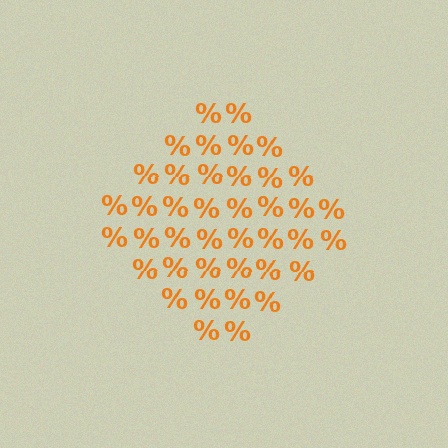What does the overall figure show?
The overall figure shows a diamond.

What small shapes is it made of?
It is made of small percent signs.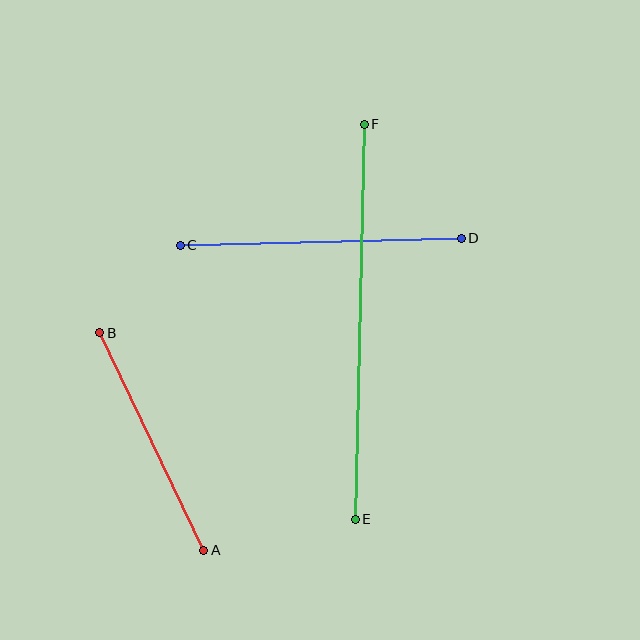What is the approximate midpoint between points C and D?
The midpoint is at approximately (321, 242) pixels.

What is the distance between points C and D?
The distance is approximately 281 pixels.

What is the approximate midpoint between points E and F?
The midpoint is at approximately (360, 322) pixels.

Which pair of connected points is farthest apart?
Points E and F are farthest apart.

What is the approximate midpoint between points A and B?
The midpoint is at approximately (152, 441) pixels.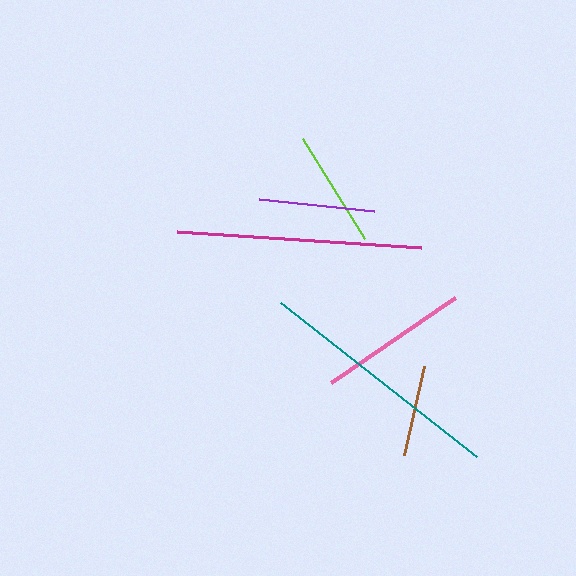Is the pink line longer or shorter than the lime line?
The pink line is longer than the lime line.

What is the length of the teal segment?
The teal segment is approximately 249 pixels long.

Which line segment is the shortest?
The brown line is the shortest at approximately 92 pixels.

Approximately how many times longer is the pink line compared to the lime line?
The pink line is approximately 1.3 times the length of the lime line.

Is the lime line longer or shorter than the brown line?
The lime line is longer than the brown line.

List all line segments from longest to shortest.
From longest to shortest: teal, magenta, pink, lime, purple, brown.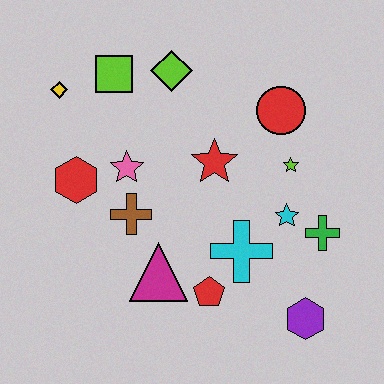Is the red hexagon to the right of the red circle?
No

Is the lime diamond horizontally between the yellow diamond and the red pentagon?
Yes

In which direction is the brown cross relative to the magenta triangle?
The brown cross is above the magenta triangle.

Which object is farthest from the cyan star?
The yellow diamond is farthest from the cyan star.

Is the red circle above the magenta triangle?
Yes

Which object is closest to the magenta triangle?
The red pentagon is closest to the magenta triangle.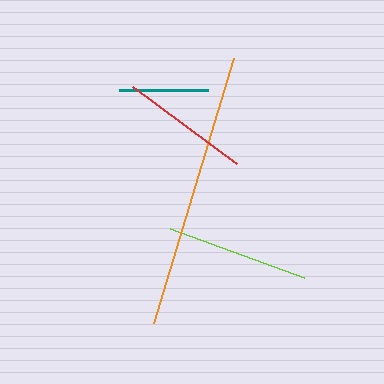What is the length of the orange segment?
The orange segment is approximately 277 pixels long.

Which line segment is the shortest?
The teal line is the shortest at approximately 89 pixels.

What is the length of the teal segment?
The teal segment is approximately 89 pixels long.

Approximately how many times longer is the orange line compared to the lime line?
The orange line is approximately 1.9 times the length of the lime line.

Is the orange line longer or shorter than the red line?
The orange line is longer than the red line.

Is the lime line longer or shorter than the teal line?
The lime line is longer than the teal line.